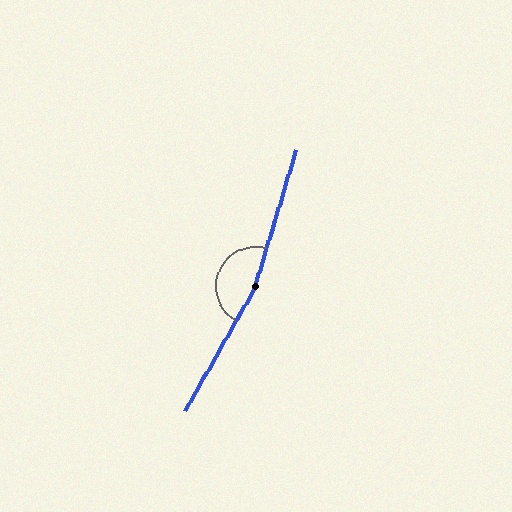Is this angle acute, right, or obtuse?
It is obtuse.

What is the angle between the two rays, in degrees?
Approximately 167 degrees.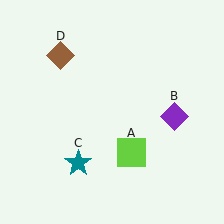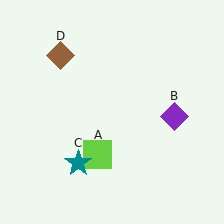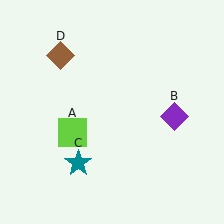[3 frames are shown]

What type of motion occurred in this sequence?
The lime square (object A) rotated clockwise around the center of the scene.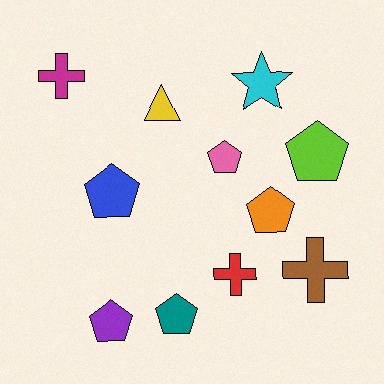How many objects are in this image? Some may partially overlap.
There are 11 objects.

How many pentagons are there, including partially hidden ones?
There are 6 pentagons.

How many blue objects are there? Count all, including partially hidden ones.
There is 1 blue object.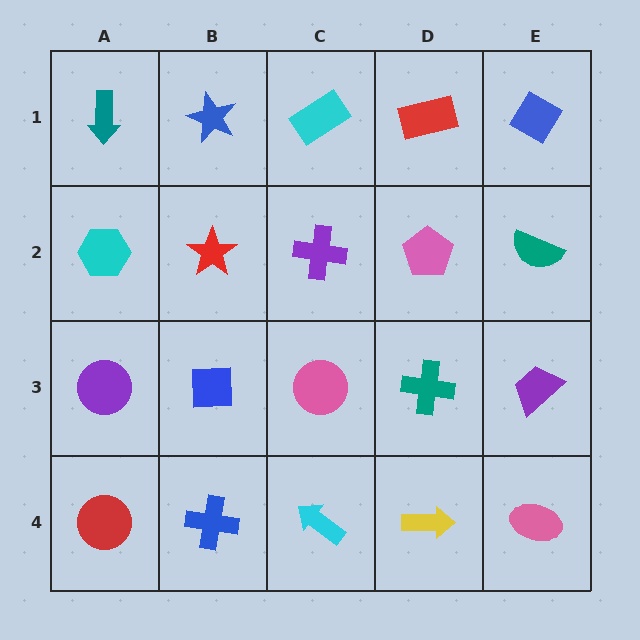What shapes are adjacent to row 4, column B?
A blue square (row 3, column B), a red circle (row 4, column A), a cyan arrow (row 4, column C).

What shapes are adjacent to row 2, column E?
A blue diamond (row 1, column E), a purple trapezoid (row 3, column E), a pink pentagon (row 2, column D).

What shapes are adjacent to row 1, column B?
A red star (row 2, column B), a teal arrow (row 1, column A), a cyan rectangle (row 1, column C).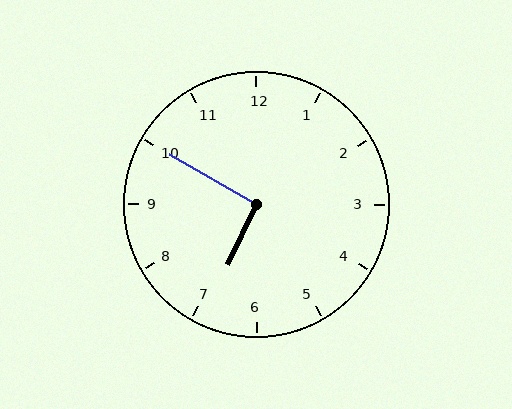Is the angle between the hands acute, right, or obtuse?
It is right.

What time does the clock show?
6:50.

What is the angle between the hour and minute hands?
Approximately 95 degrees.